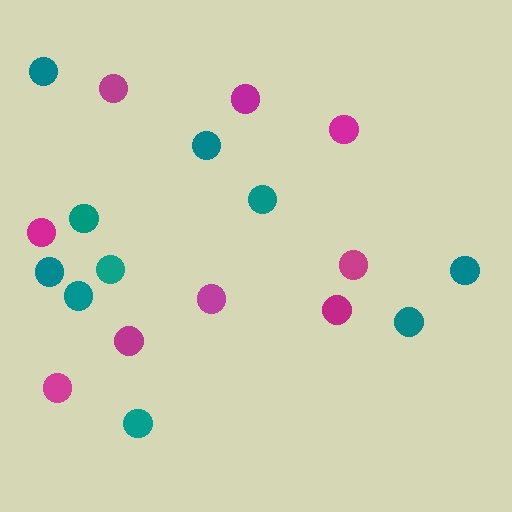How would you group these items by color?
There are 2 groups: one group of magenta circles (9) and one group of teal circles (10).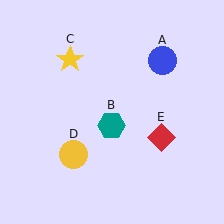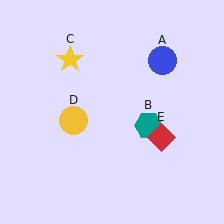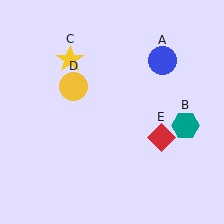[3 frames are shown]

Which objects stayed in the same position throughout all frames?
Blue circle (object A) and yellow star (object C) and red diamond (object E) remained stationary.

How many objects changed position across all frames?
2 objects changed position: teal hexagon (object B), yellow circle (object D).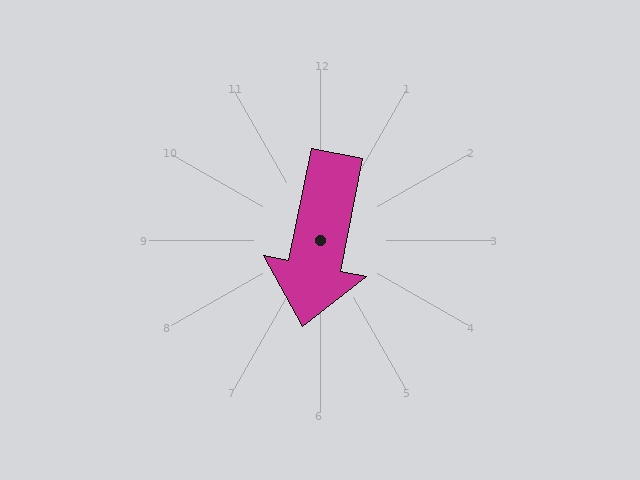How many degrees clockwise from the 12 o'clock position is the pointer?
Approximately 191 degrees.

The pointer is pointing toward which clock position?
Roughly 6 o'clock.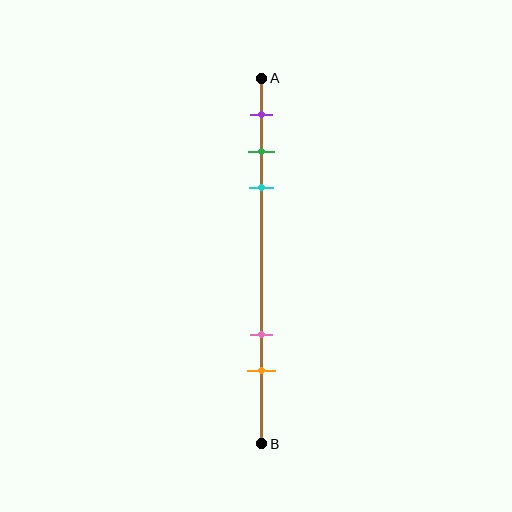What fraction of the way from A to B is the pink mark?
The pink mark is approximately 70% (0.7) of the way from A to B.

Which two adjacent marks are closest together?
The green and cyan marks are the closest adjacent pair.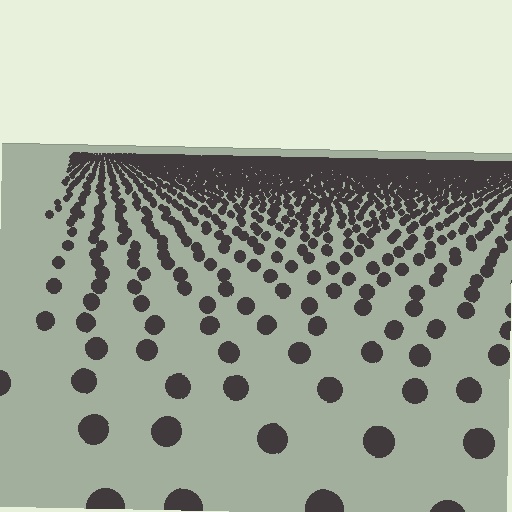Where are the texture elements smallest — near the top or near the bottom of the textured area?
Near the top.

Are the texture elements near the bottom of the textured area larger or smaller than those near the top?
Larger. Near the bottom, elements are closer to the viewer and appear at a bigger on-screen size.